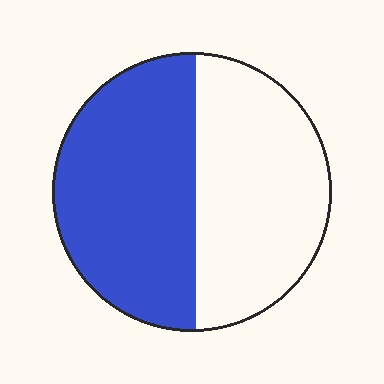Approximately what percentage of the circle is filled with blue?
Approximately 50%.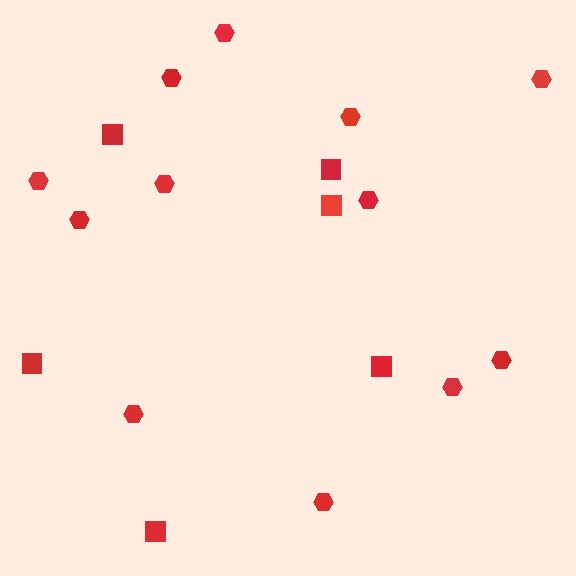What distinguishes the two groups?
There are 2 groups: one group of squares (6) and one group of hexagons (12).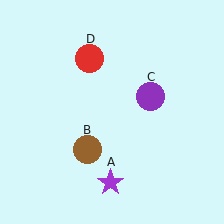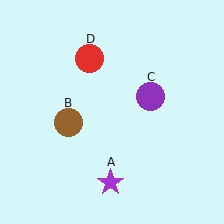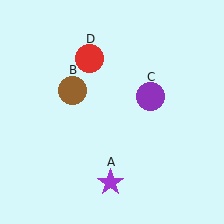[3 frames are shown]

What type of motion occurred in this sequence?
The brown circle (object B) rotated clockwise around the center of the scene.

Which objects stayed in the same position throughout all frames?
Purple star (object A) and purple circle (object C) and red circle (object D) remained stationary.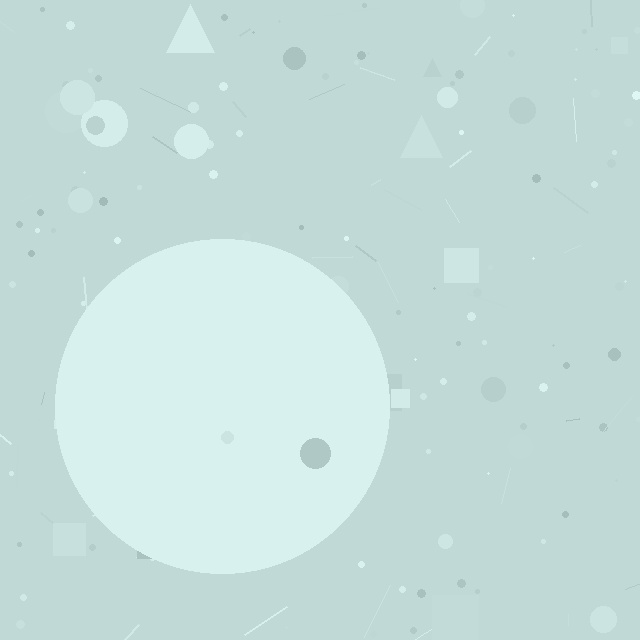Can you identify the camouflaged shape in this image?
The camouflaged shape is a circle.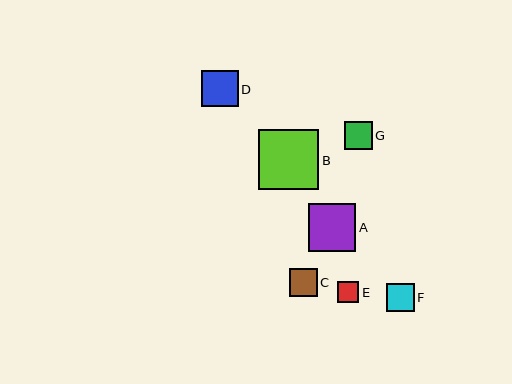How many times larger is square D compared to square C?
Square D is approximately 1.3 times the size of square C.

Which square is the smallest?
Square E is the smallest with a size of approximately 21 pixels.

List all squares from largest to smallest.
From largest to smallest: B, A, D, G, F, C, E.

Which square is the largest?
Square B is the largest with a size of approximately 60 pixels.